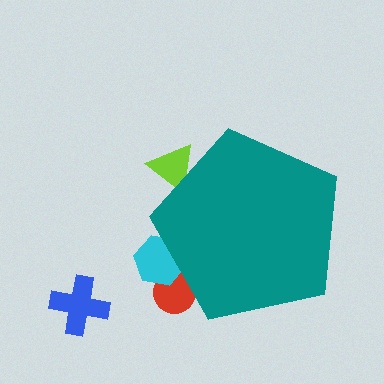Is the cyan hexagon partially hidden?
Yes, the cyan hexagon is partially hidden behind the teal pentagon.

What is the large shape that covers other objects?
A teal pentagon.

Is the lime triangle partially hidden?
Yes, the lime triangle is partially hidden behind the teal pentagon.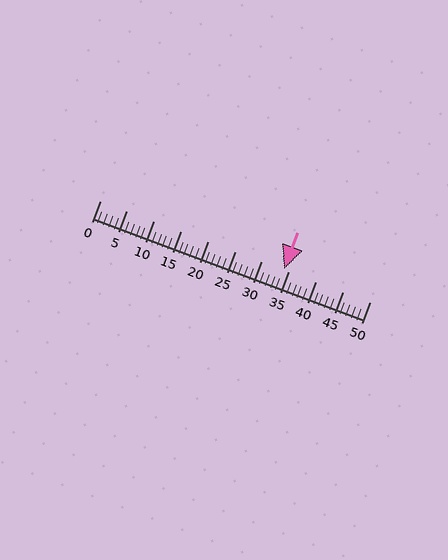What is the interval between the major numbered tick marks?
The major tick marks are spaced 5 units apart.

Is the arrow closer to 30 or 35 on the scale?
The arrow is closer to 35.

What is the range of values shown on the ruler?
The ruler shows values from 0 to 50.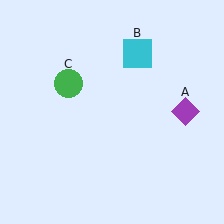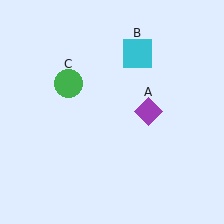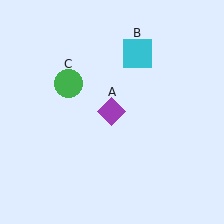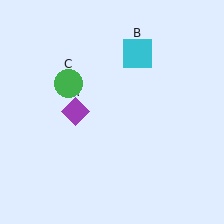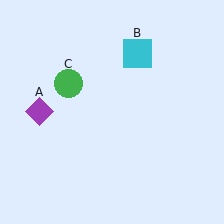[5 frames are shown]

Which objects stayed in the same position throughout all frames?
Cyan square (object B) and green circle (object C) remained stationary.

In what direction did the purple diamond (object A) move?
The purple diamond (object A) moved left.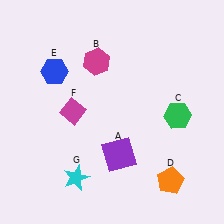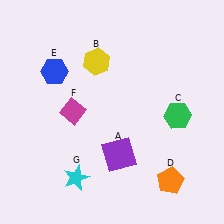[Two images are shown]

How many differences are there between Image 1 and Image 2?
There is 1 difference between the two images.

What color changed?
The hexagon (B) changed from magenta in Image 1 to yellow in Image 2.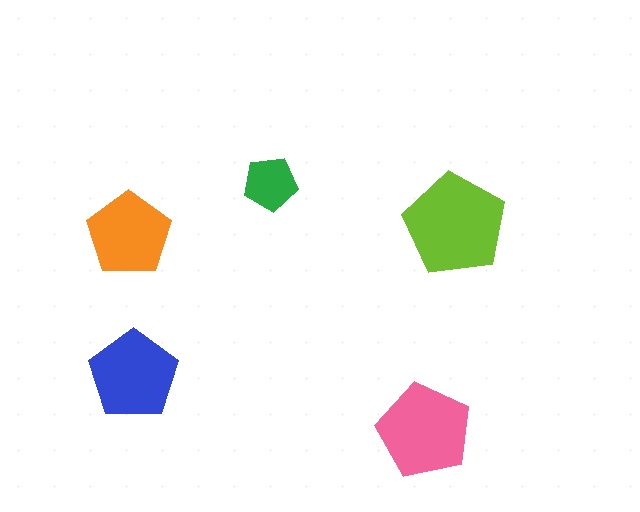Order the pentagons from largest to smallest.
the lime one, the pink one, the blue one, the orange one, the green one.